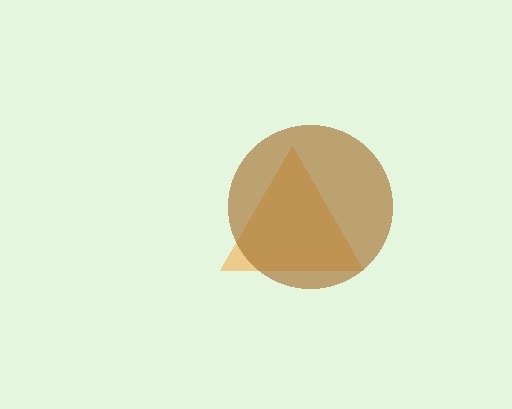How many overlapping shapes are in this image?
There are 2 overlapping shapes in the image.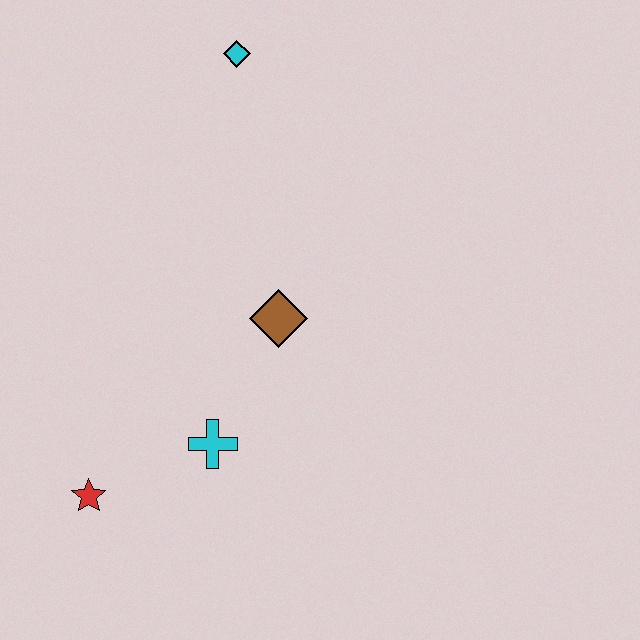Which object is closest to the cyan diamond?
The brown diamond is closest to the cyan diamond.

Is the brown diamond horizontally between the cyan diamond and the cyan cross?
No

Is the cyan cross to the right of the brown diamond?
No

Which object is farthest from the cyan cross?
The cyan diamond is farthest from the cyan cross.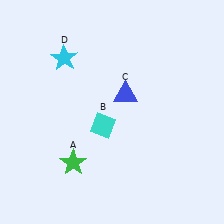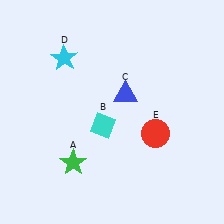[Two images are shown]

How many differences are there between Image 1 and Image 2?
There is 1 difference between the two images.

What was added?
A red circle (E) was added in Image 2.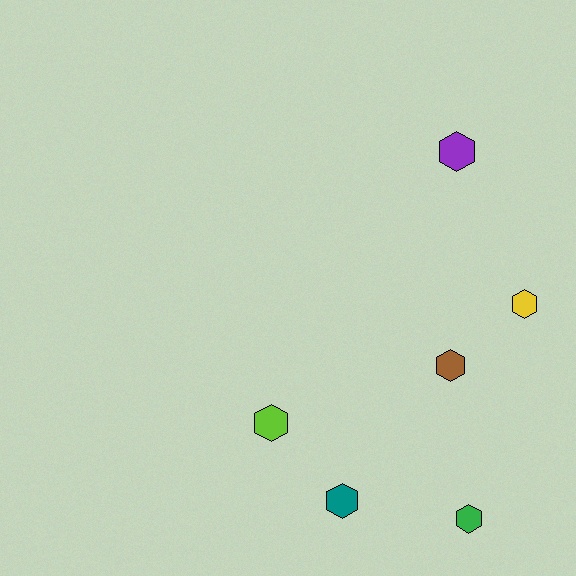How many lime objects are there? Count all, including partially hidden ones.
There is 1 lime object.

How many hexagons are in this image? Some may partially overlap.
There are 6 hexagons.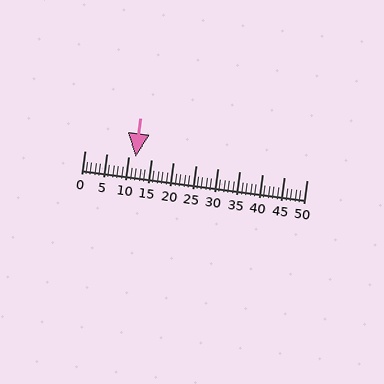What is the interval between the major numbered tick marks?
The major tick marks are spaced 5 units apart.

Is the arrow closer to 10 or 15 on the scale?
The arrow is closer to 10.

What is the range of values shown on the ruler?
The ruler shows values from 0 to 50.